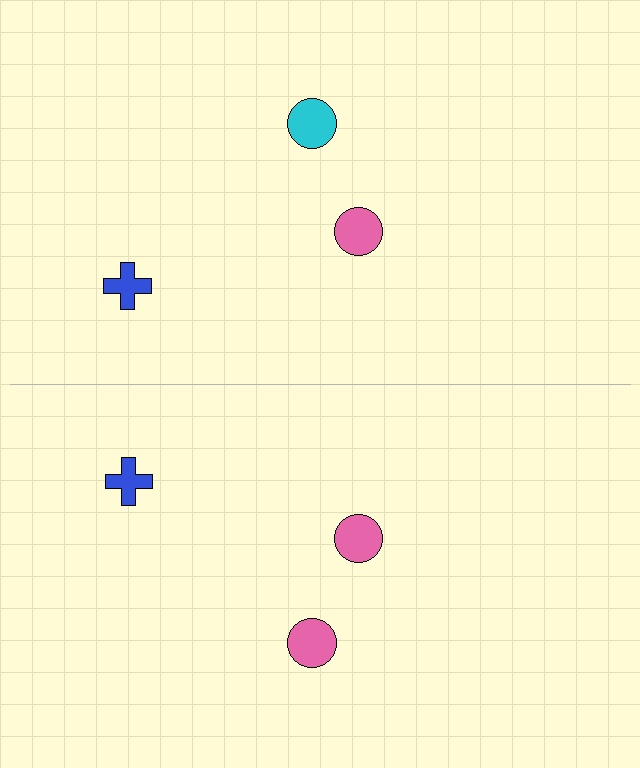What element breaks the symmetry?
The pink circle on the bottom side breaks the symmetry — its mirror counterpart is cyan.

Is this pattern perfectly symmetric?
No, the pattern is not perfectly symmetric. The pink circle on the bottom side breaks the symmetry — its mirror counterpart is cyan.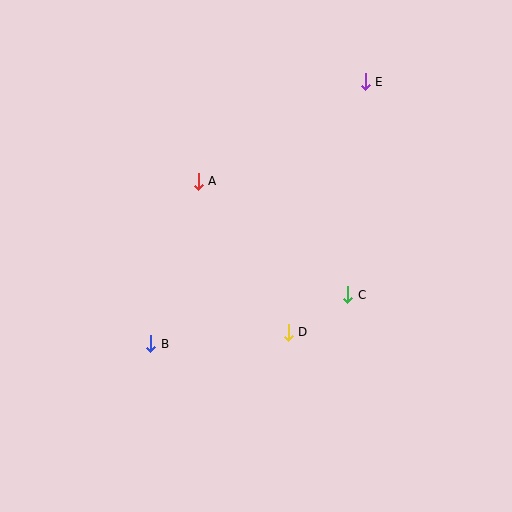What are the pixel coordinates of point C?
Point C is at (348, 295).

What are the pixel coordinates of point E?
Point E is at (365, 82).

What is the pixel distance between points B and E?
The distance between B and E is 339 pixels.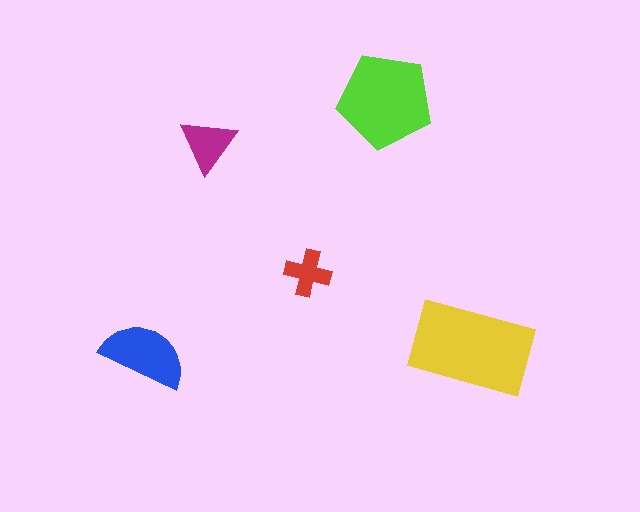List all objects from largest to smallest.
The yellow rectangle, the lime pentagon, the blue semicircle, the magenta triangle, the red cross.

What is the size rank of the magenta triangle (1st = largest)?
4th.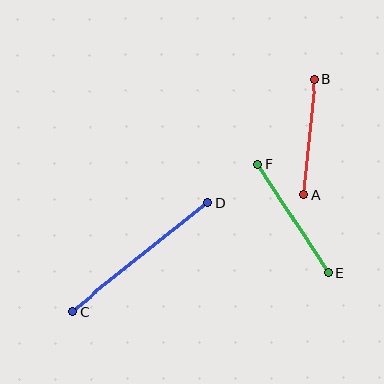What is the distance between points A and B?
The distance is approximately 116 pixels.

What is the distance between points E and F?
The distance is approximately 130 pixels.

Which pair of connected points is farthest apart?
Points C and D are farthest apart.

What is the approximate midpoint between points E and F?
The midpoint is at approximately (293, 219) pixels.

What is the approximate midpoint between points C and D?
The midpoint is at approximately (140, 257) pixels.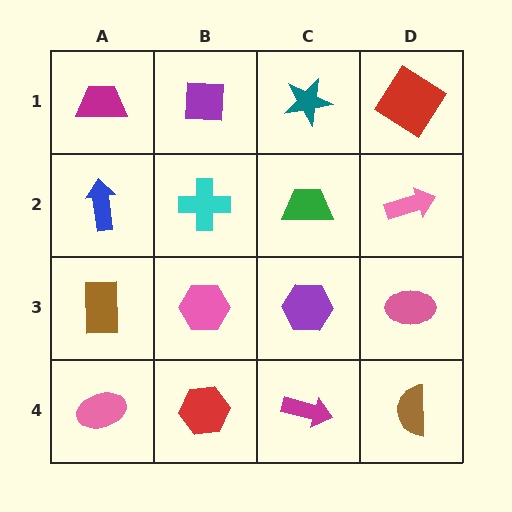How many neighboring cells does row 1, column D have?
2.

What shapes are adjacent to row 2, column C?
A teal star (row 1, column C), a purple hexagon (row 3, column C), a cyan cross (row 2, column B), a pink arrow (row 2, column D).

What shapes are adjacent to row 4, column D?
A pink ellipse (row 3, column D), a magenta arrow (row 4, column C).